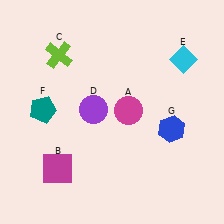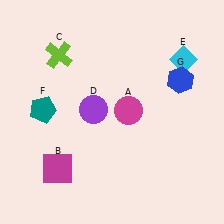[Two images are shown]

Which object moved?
The blue hexagon (G) moved up.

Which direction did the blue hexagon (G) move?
The blue hexagon (G) moved up.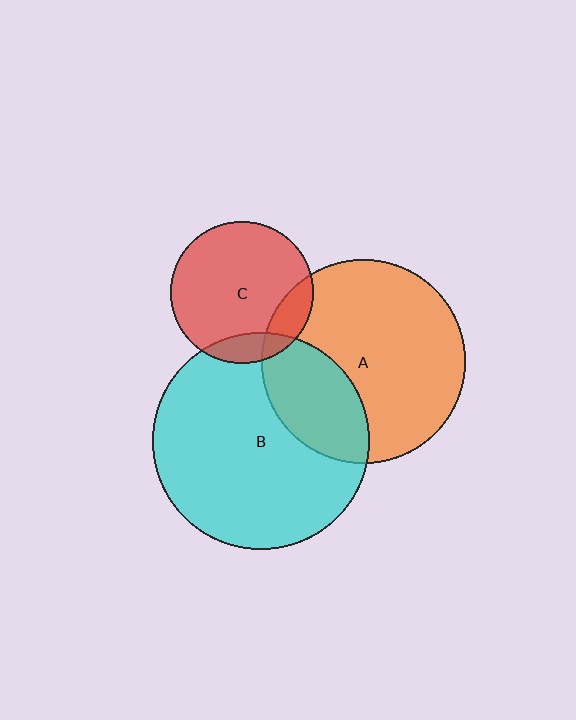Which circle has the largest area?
Circle B (cyan).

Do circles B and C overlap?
Yes.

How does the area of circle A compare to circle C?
Approximately 2.0 times.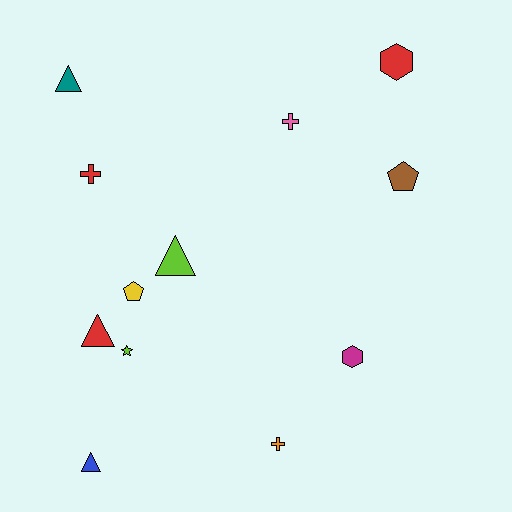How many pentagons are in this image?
There are 2 pentagons.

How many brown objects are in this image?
There is 1 brown object.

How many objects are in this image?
There are 12 objects.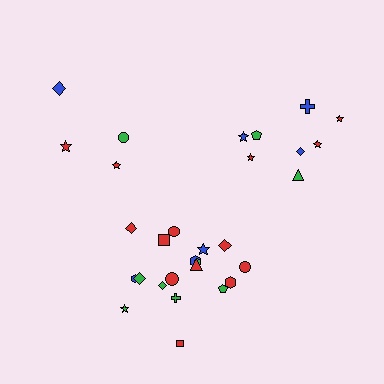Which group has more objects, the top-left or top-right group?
The top-right group.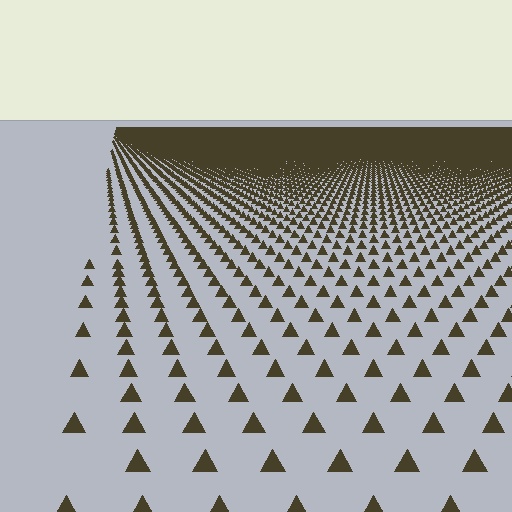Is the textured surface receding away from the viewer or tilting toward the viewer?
The surface is receding away from the viewer. Texture elements get smaller and denser toward the top.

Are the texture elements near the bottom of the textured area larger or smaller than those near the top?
Larger. Near the bottom, elements are closer to the viewer and appear at a bigger on-screen size.